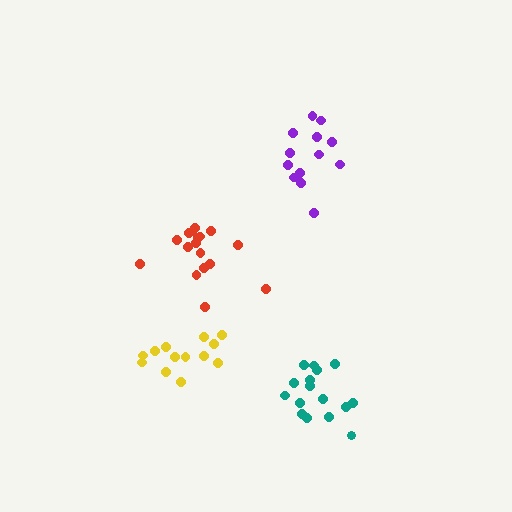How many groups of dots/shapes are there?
There are 4 groups.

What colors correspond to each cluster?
The clusters are colored: red, yellow, purple, teal.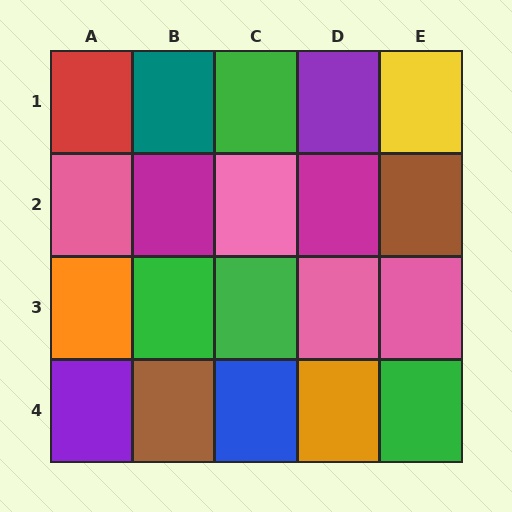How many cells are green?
4 cells are green.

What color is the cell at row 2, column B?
Magenta.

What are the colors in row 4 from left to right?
Purple, brown, blue, orange, green.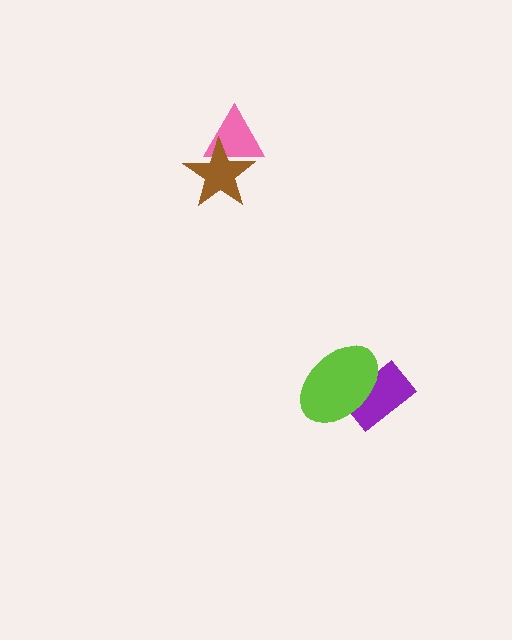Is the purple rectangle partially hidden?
Yes, it is partially covered by another shape.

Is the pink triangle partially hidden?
Yes, it is partially covered by another shape.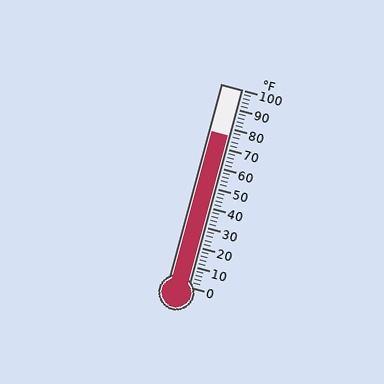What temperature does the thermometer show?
The thermometer shows approximately 76°F.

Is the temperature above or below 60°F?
The temperature is above 60°F.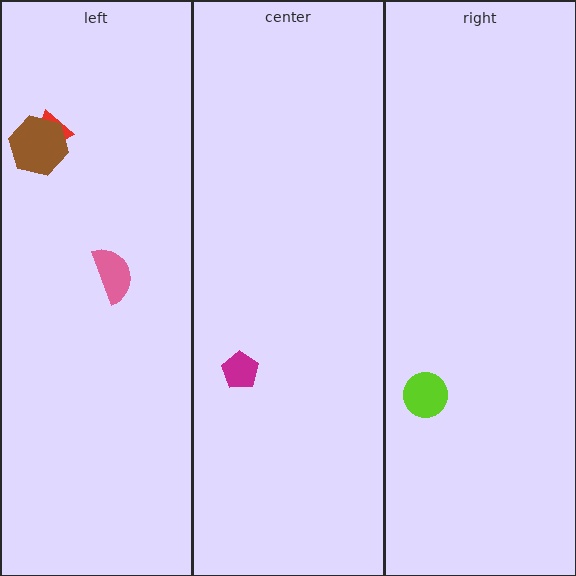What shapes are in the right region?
The lime circle.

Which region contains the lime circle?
The right region.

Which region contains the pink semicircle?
The left region.